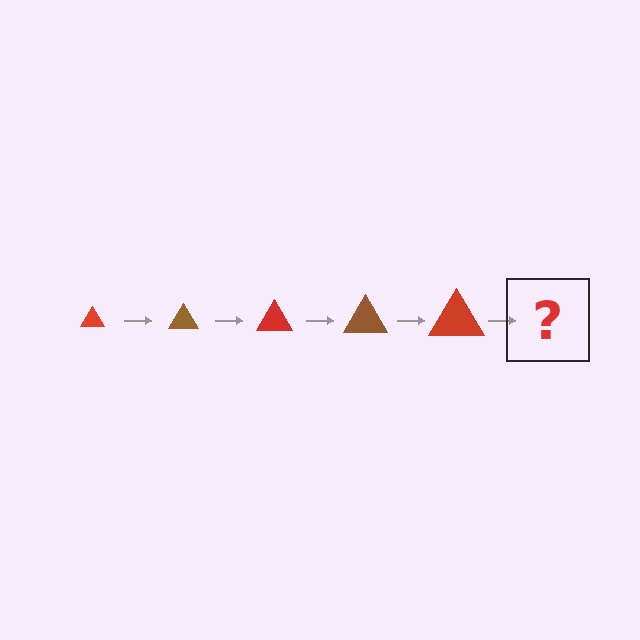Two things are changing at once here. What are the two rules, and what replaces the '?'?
The two rules are that the triangle grows larger each step and the color cycles through red and brown. The '?' should be a brown triangle, larger than the previous one.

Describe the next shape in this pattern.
It should be a brown triangle, larger than the previous one.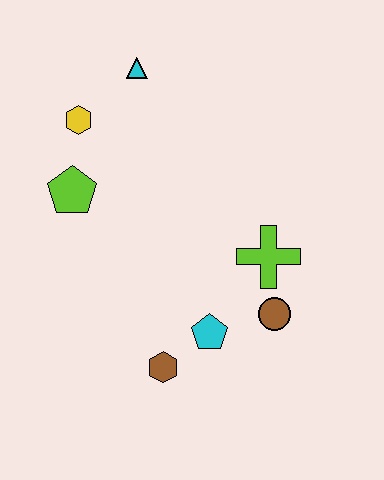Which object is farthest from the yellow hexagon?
The brown circle is farthest from the yellow hexagon.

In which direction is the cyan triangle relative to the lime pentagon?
The cyan triangle is above the lime pentagon.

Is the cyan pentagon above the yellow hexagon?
No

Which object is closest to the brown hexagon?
The cyan pentagon is closest to the brown hexagon.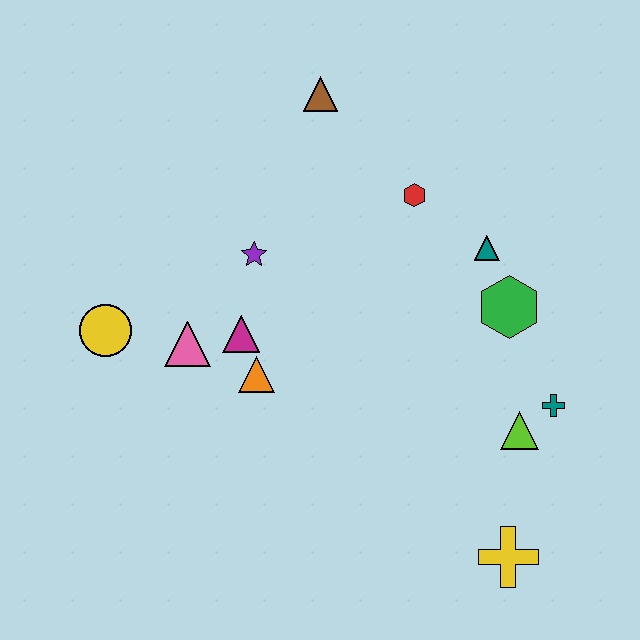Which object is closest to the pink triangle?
The magenta triangle is closest to the pink triangle.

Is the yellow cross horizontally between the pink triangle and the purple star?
No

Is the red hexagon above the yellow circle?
Yes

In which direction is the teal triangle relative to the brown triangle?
The teal triangle is to the right of the brown triangle.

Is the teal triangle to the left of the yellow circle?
No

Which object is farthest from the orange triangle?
The yellow cross is farthest from the orange triangle.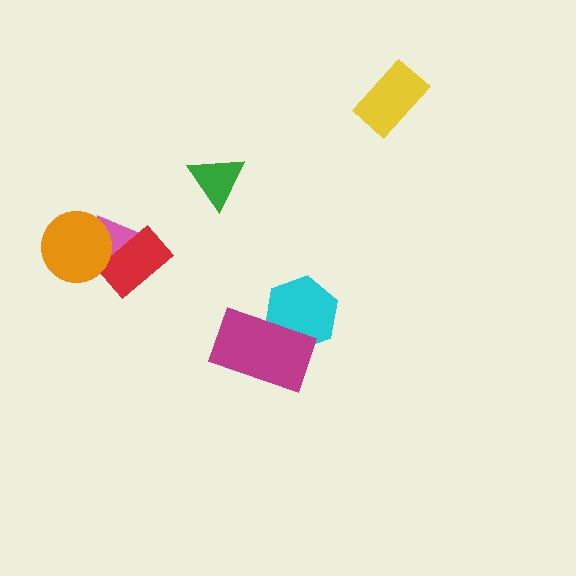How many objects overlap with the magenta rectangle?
1 object overlaps with the magenta rectangle.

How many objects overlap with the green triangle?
0 objects overlap with the green triangle.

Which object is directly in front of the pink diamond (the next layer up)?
The red rectangle is directly in front of the pink diamond.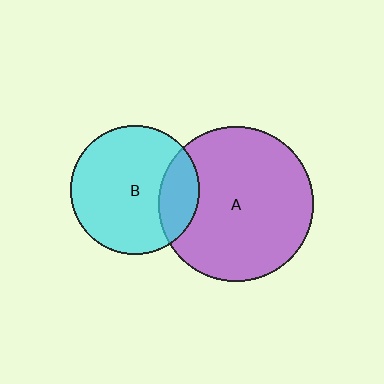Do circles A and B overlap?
Yes.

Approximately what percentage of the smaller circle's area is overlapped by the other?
Approximately 20%.